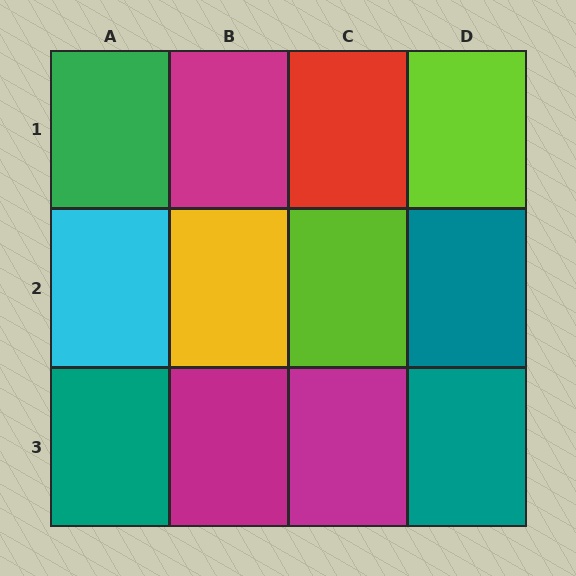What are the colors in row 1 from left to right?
Green, magenta, red, lime.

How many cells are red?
1 cell is red.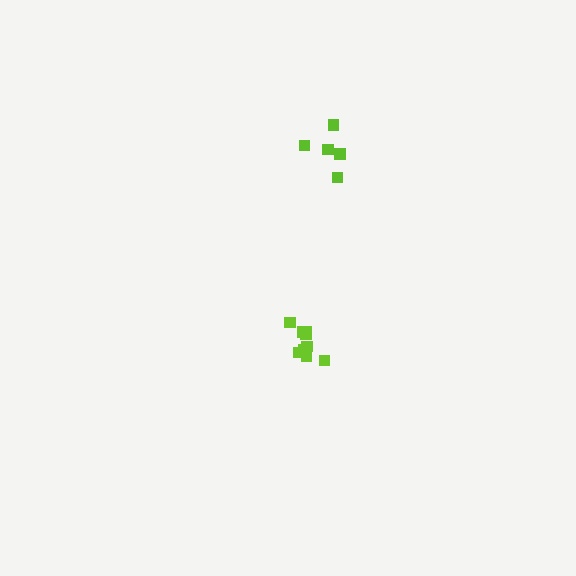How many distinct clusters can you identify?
There are 2 distinct clusters.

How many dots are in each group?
Group 1: 5 dots, Group 2: 9 dots (14 total).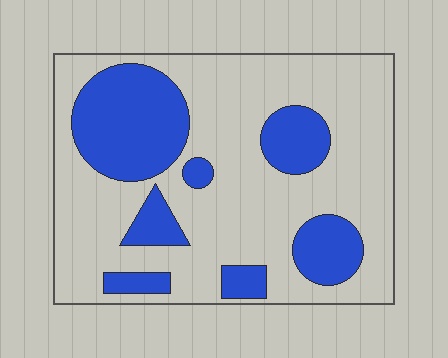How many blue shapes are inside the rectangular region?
7.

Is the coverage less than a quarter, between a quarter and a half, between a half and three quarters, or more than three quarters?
Between a quarter and a half.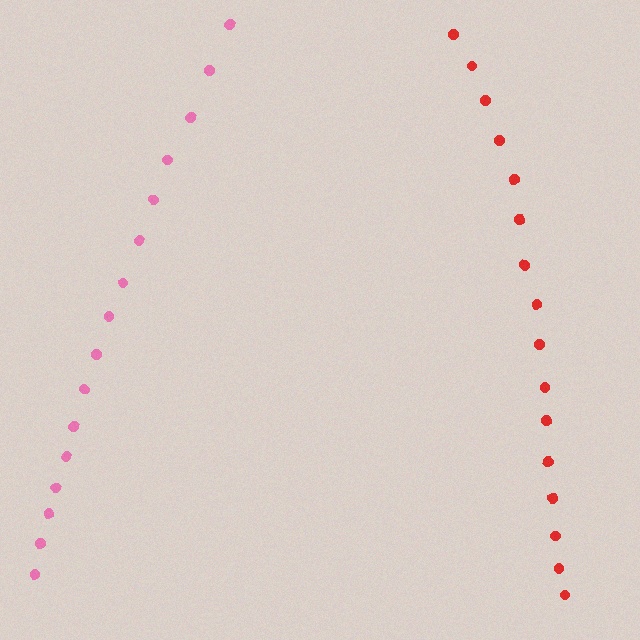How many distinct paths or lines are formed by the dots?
There are 2 distinct paths.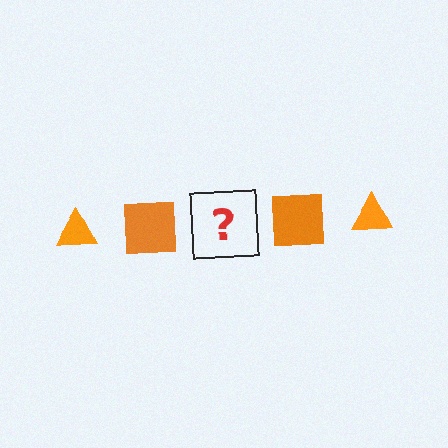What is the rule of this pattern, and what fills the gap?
The rule is that the pattern cycles through triangle, square shapes in orange. The gap should be filled with an orange triangle.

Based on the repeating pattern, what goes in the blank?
The blank should be an orange triangle.